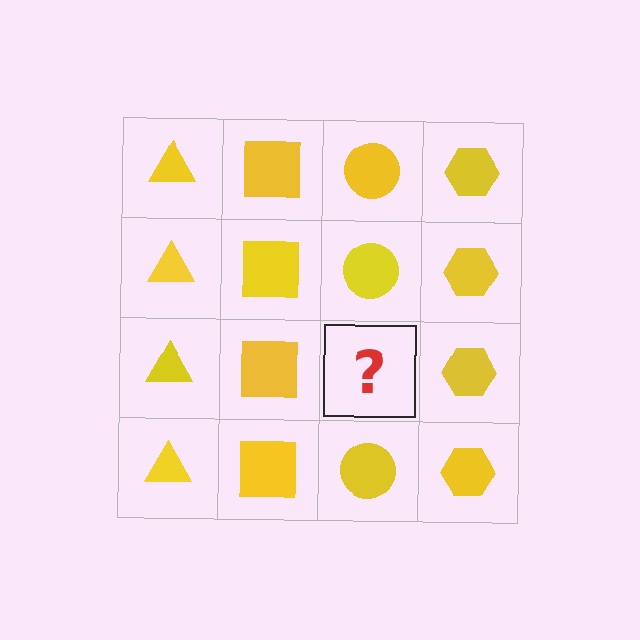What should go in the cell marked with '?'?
The missing cell should contain a yellow circle.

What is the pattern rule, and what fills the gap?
The rule is that each column has a consistent shape. The gap should be filled with a yellow circle.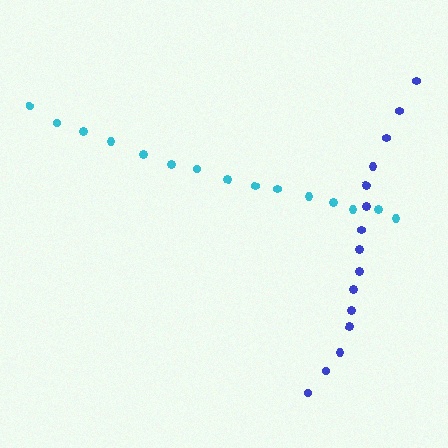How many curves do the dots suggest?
There are 2 distinct paths.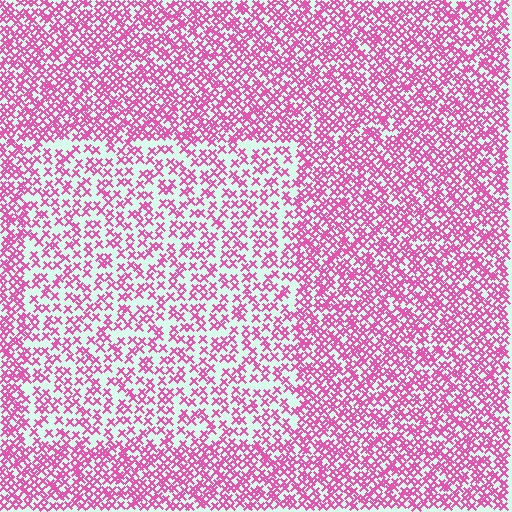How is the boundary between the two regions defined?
The boundary is defined by a change in element density (approximately 1.8x ratio). All elements are the same color, size, and shape.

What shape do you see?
I see a rectangle.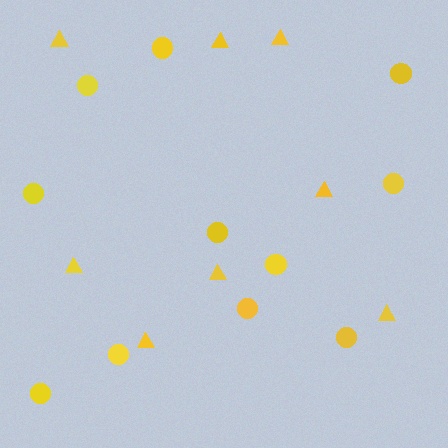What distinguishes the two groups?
There are 2 groups: one group of triangles (8) and one group of circles (11).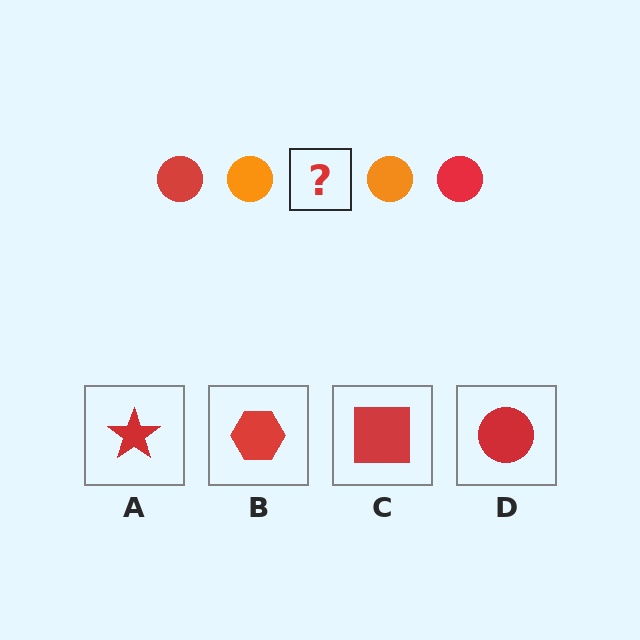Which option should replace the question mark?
Option D.